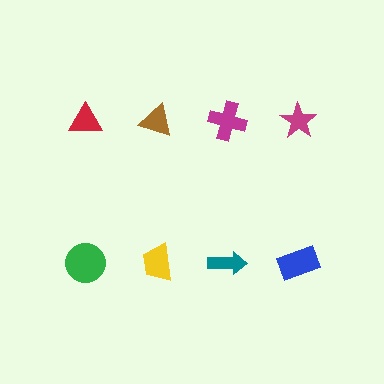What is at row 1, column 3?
A magenta cross.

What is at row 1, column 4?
A magenta star.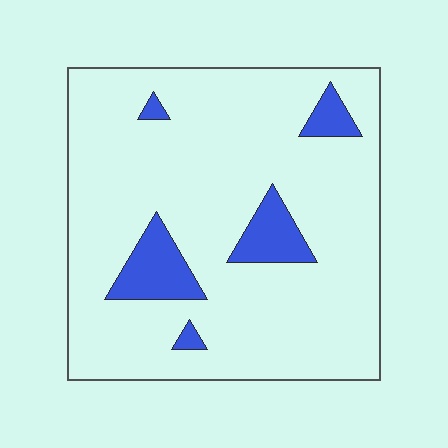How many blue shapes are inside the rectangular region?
5.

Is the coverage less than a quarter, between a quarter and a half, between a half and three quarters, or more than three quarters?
Less than a quarter.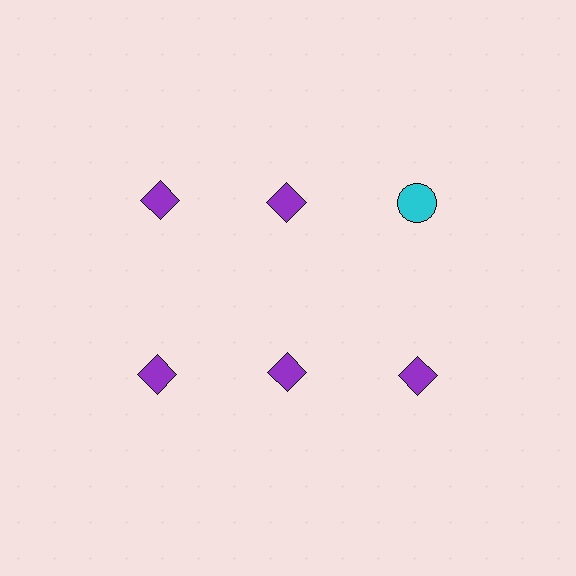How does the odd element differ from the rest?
It differs in both color (cyan instead of purple) and shape (circle instead of diamond).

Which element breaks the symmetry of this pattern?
The cyan circle in the top row, center column breaks the symmetry. All other shapes are purple diamonds.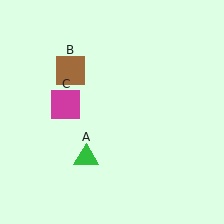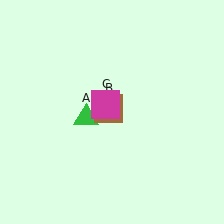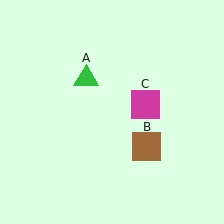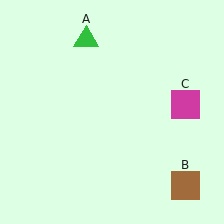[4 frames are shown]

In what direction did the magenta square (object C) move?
The magenta square (object C) moved right.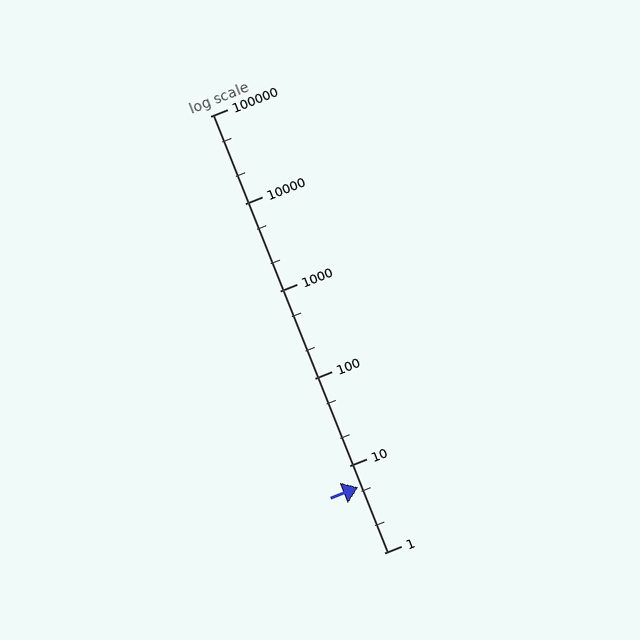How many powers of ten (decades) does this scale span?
The scale spans 5 decades, from 1 to 100000.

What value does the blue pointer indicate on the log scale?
The pointer indicates approximately 5.6.